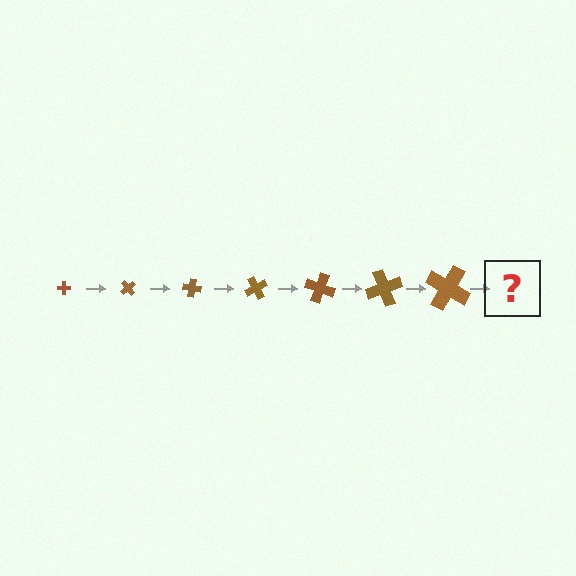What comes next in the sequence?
The next element should be a cross, larger than the previous one and rotated 350 degrees from the start.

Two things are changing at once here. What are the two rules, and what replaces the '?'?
The two rules are that the cross grows larger each step and it rotates 50 degrees each step. The '?' should be a cross, larger than the previous one and rotated 350 degrees from the start.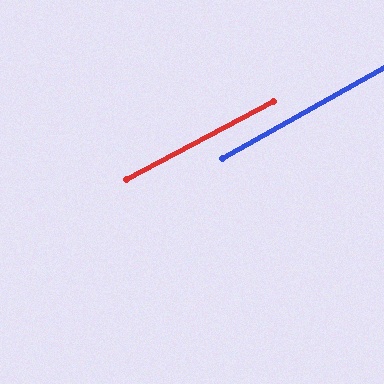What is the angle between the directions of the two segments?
Approximately 1 degree.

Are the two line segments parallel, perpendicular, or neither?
Parallel — their directions differ by only 1.3°.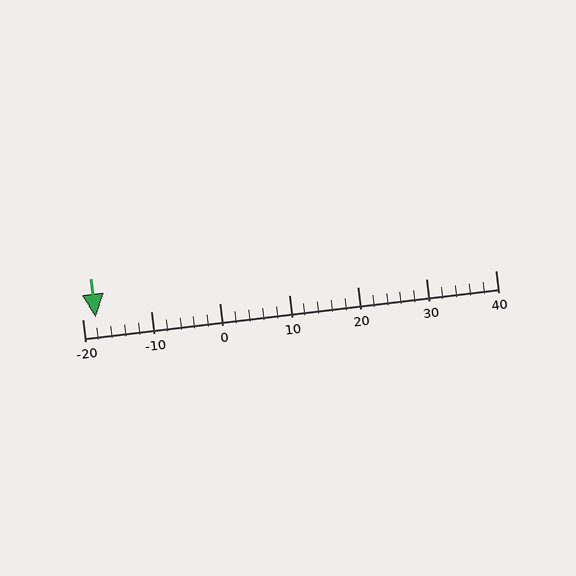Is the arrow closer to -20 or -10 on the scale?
The arrow is closer to -20.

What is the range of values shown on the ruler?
The ruler shows values from -20 to 40.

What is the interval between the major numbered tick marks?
The major tick marks are spaced 10 units apart.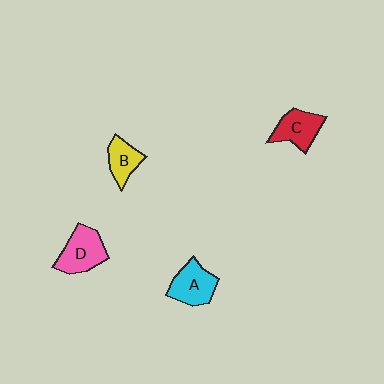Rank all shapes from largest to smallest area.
From largest to smallest: D (pink), A (cyan), C (red), B (yellow).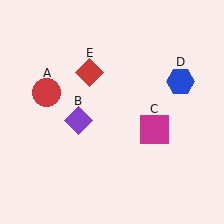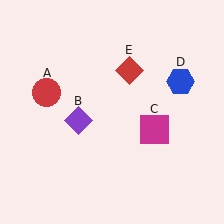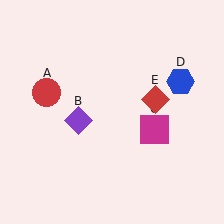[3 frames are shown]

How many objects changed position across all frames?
1 object changed position: red diamond (object E).